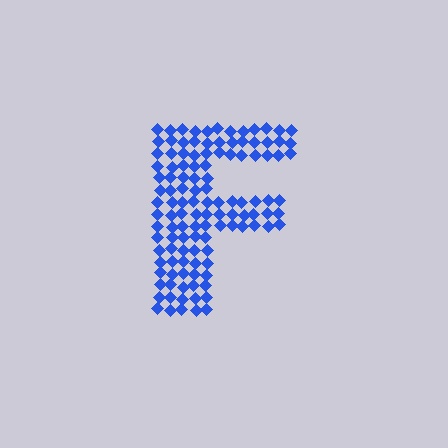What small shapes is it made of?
It is made of small diamonds.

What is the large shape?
The large shape is the letter F.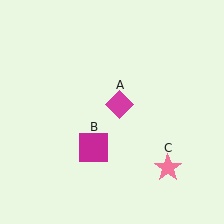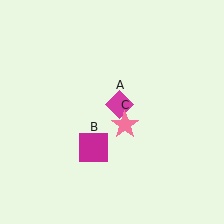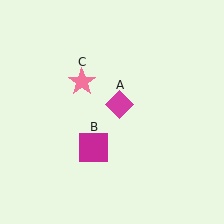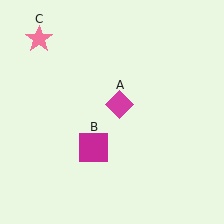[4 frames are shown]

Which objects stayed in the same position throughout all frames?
Magenta diamond (object A) and magenta square (object B) remained stationary.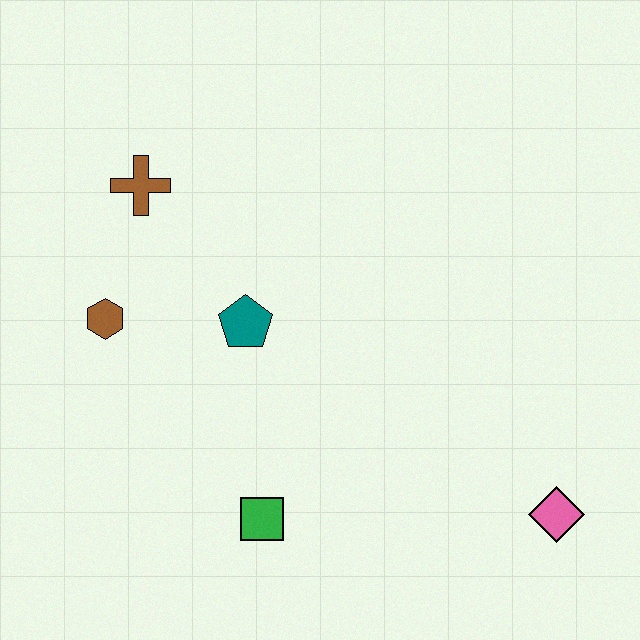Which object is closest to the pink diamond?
The green square is closest to the pink diamond.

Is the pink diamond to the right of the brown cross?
Yes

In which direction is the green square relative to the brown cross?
The green square is below the brown cross.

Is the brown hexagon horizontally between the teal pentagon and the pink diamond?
No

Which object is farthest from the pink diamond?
The brown cross is farthest from the pink diamond.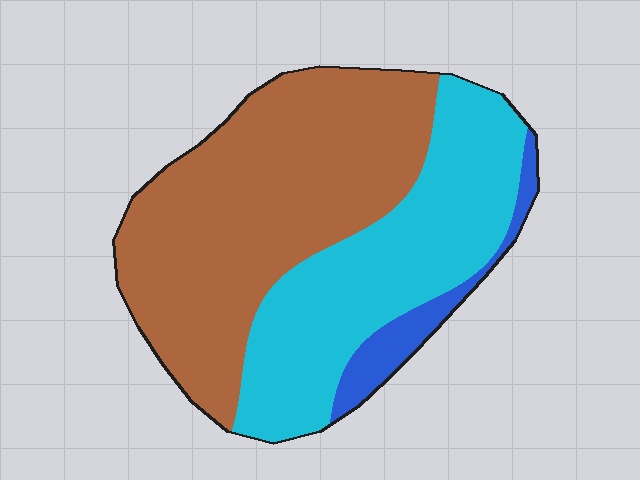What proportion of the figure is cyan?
Cyan covers roughly 40% of the figure.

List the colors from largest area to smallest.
From largest to smallest: brown, cyan, blue.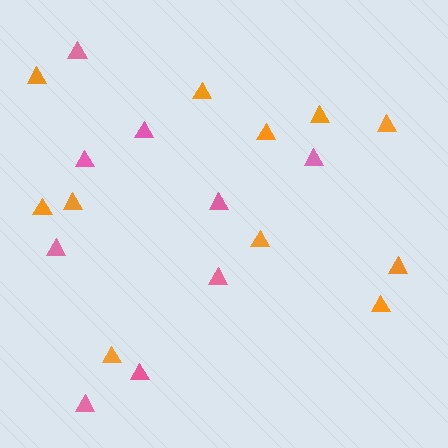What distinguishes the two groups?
There are 2 groups: one group of orange triangles (11) and one group of pink triangles (9).